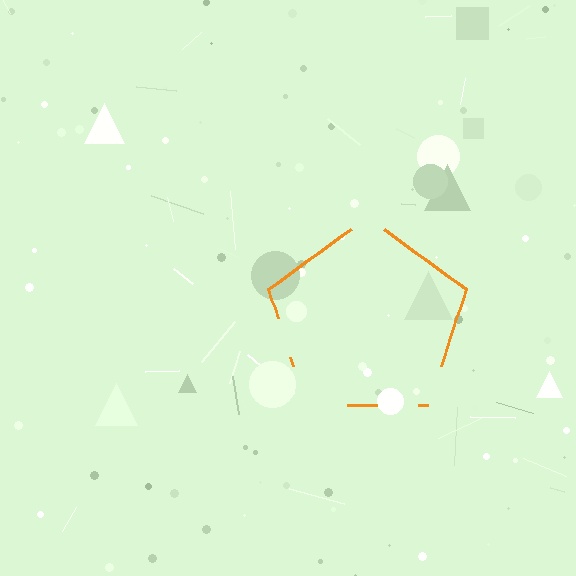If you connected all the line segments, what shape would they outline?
They would outline a pentagon.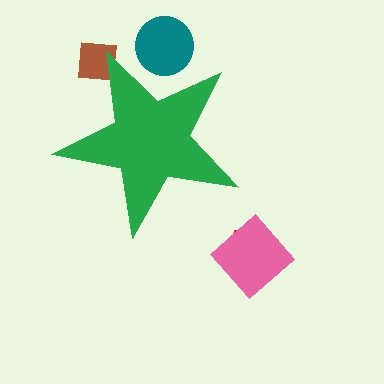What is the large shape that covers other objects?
A green star.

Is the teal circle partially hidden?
Yes, the teal circle is partially hidden behind the green star.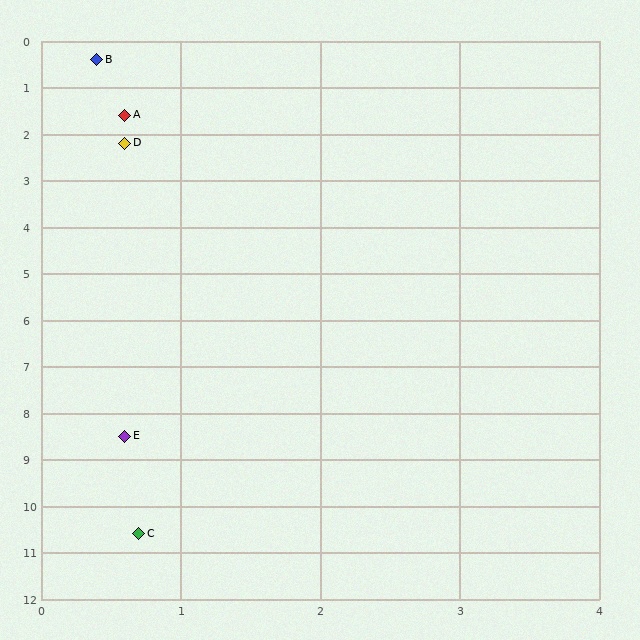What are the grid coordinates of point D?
Point D is at approximately (0.6, 2.2).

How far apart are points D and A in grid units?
Points D and A are about 0.6 grid units apart.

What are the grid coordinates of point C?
Point C is at approximately (0.7, 10.6).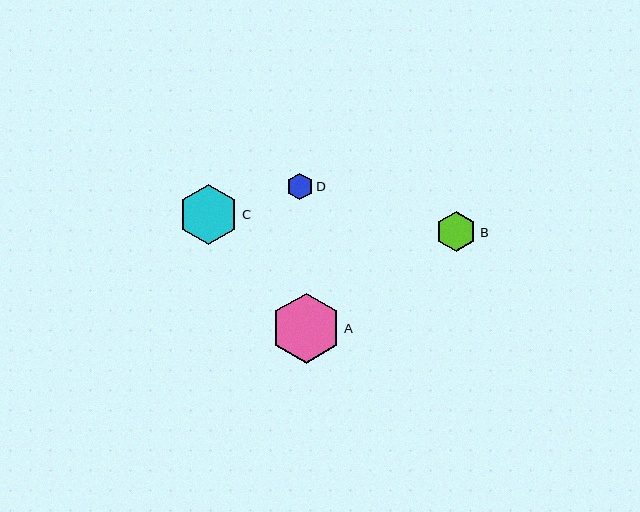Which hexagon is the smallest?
Hexagon D is the smallest with a size of approximately 26 pixels.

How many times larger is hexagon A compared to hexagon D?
Hexagon A is approximately 2.7 times the size of hexagon D.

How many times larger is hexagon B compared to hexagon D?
Hexagon B is approximately 1.5 times the size of hexagon D.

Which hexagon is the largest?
Hexagon A is the largest with a size of approximately 70 pixels.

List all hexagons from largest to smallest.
From largest to smallest: A, C, B, D.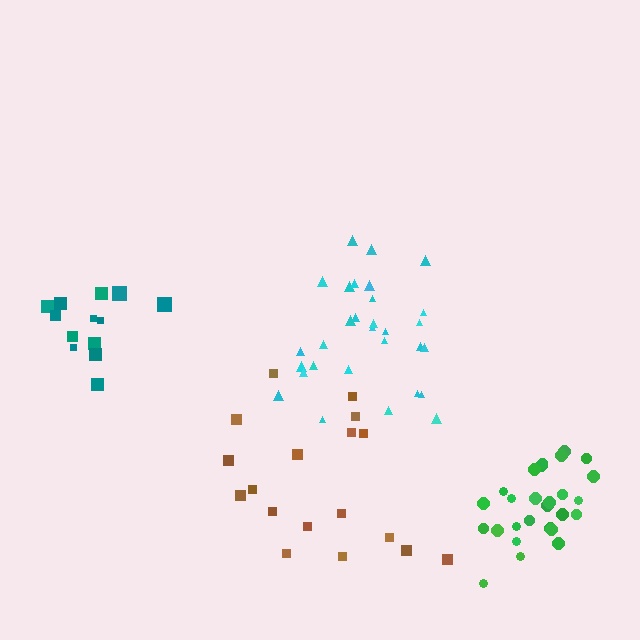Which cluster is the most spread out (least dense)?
Brown.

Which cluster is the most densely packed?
Green.